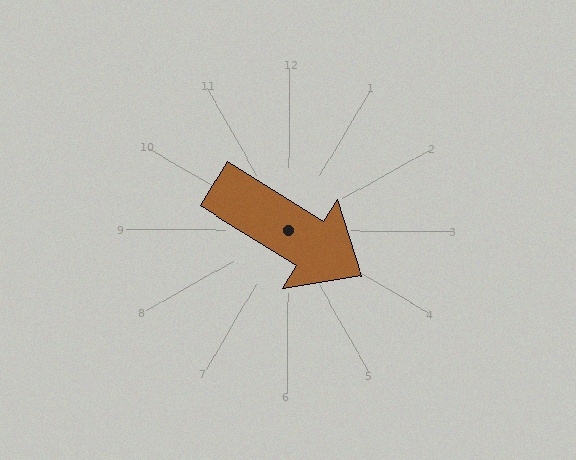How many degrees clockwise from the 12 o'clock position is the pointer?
Approximately 122 degrees.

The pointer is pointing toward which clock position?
Roughly 4 o'clock.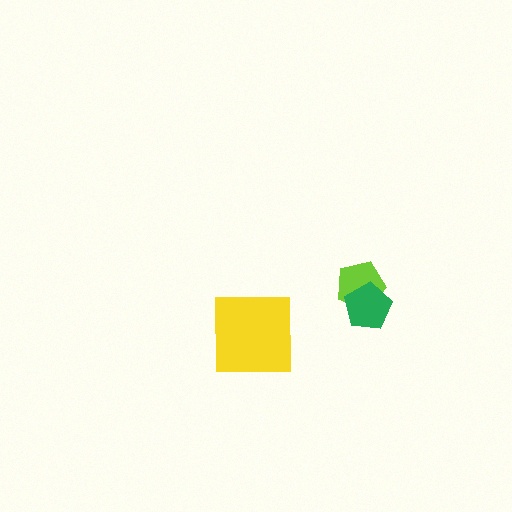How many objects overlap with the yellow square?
0 objects overlap with the yellow square.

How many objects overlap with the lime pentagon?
1 object overlaps with the lime pentagon.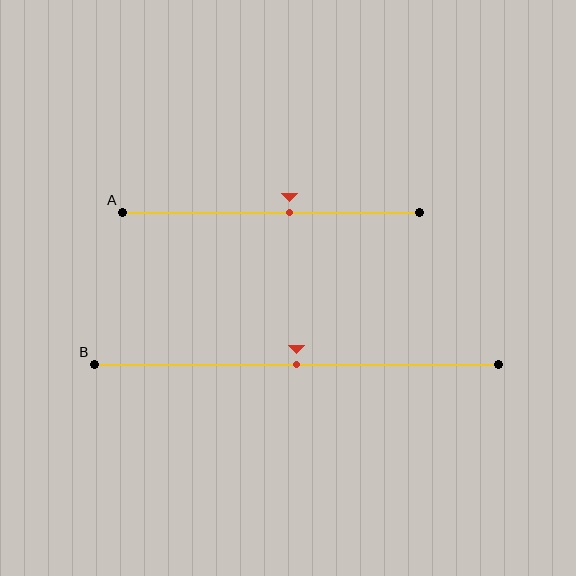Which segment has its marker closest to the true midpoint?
Segment B has its marker closest to the true midpoint.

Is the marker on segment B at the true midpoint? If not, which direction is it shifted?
Yes, the marker on segment B is at the true midpoint.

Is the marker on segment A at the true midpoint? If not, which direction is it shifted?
No, the marker on segment A is shifted to the right by about 6% of the segment length.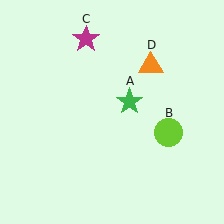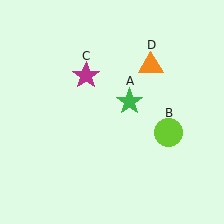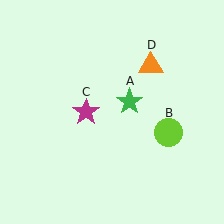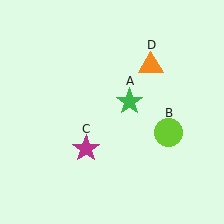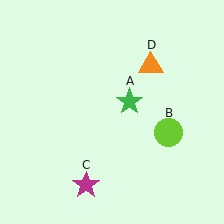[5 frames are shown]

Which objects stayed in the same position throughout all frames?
Green star (object A) and lime circle (object B) and orange triangle (object D) remained stationary.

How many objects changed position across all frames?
1 object changed position: magenta star (object C).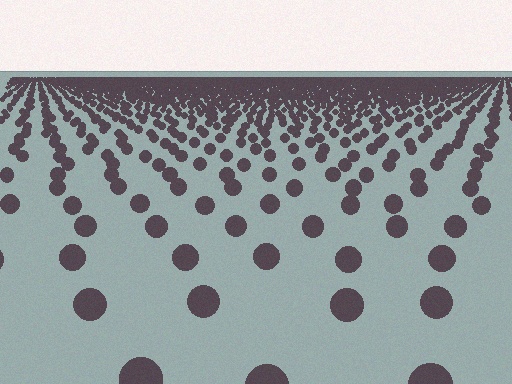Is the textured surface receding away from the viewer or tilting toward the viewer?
The surface is receding away from the viewer. Texture elements get smaller and denser toward the top.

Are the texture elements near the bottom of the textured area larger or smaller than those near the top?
Larger. Near the bottom, elements are closer to the viewer and appear at a bigger on-screen size.